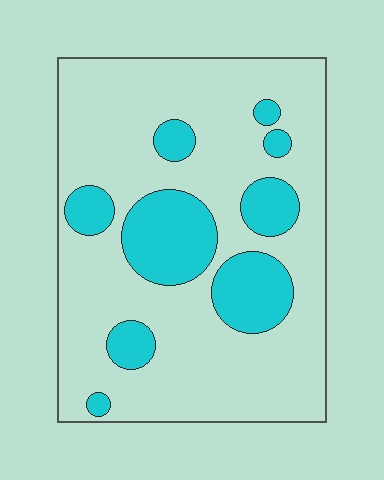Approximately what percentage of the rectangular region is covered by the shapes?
Approximately 25%.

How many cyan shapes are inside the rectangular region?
9.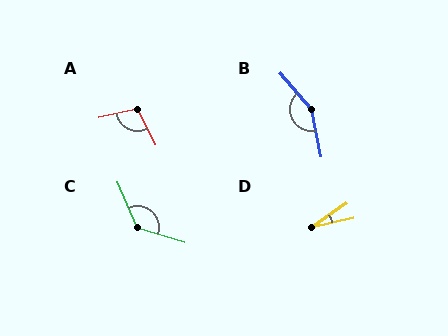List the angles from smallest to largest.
D (22°), A (104°), C (130°), B (150°).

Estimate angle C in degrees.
Approximately 130 degrees.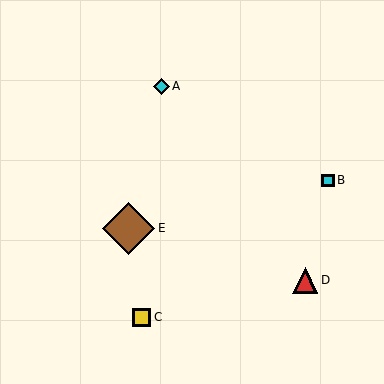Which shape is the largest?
The brown diamond (labeled E) is the largest.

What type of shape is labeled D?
Shape D is a red triangle.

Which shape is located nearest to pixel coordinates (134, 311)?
The yellow square (labeled C) at (142, 317) is nearest to that location.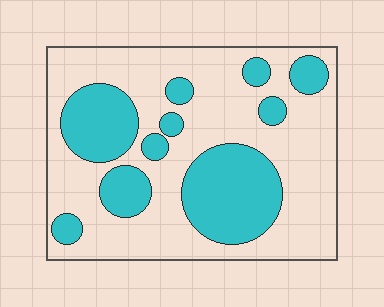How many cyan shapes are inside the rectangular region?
10.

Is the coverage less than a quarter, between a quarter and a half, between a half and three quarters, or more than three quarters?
Between a quarter and a half.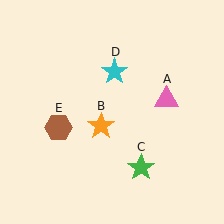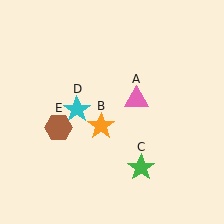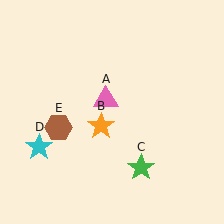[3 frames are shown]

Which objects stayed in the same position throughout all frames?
Orange star (object B) and green star (object C) and brown hexagon (object E) remained stationary.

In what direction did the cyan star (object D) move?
The cyan star (object D) moved down and to the left.